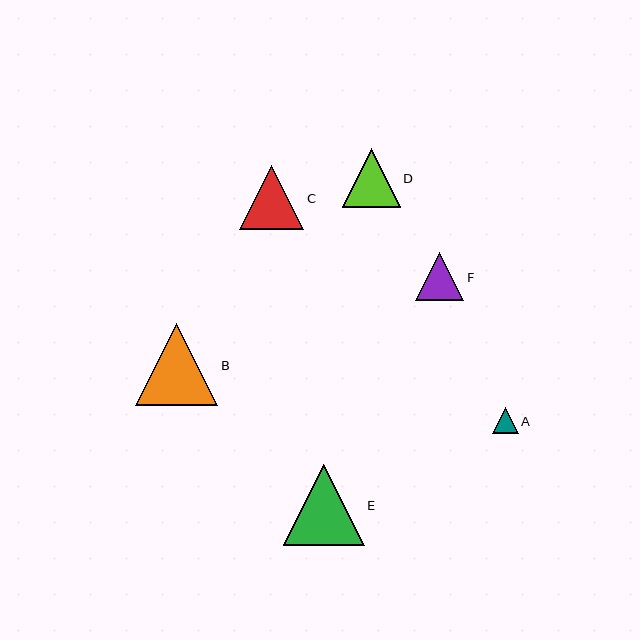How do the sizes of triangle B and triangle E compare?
Triangle B and triangle E are approximately the same size.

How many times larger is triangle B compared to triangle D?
Triangle B is approximately 1.4 times the size of triangle D.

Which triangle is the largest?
Triangle B is the largest with a size of approximately 82 pixels.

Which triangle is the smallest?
Triangle A is the smallest with a size of approximately 25 pixels.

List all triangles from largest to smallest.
From largest to smallest: B, E, C, D, F, A.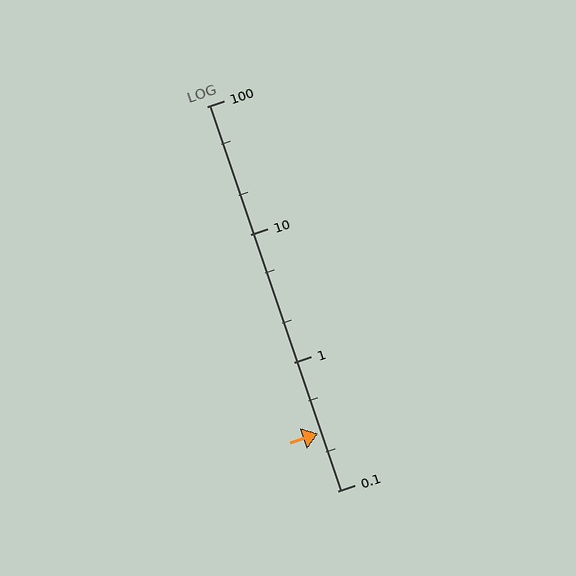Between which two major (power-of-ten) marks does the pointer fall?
The pointer is between 0.1 and 1.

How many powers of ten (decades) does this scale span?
The scale spans 3 decades, from 0.1 to 100.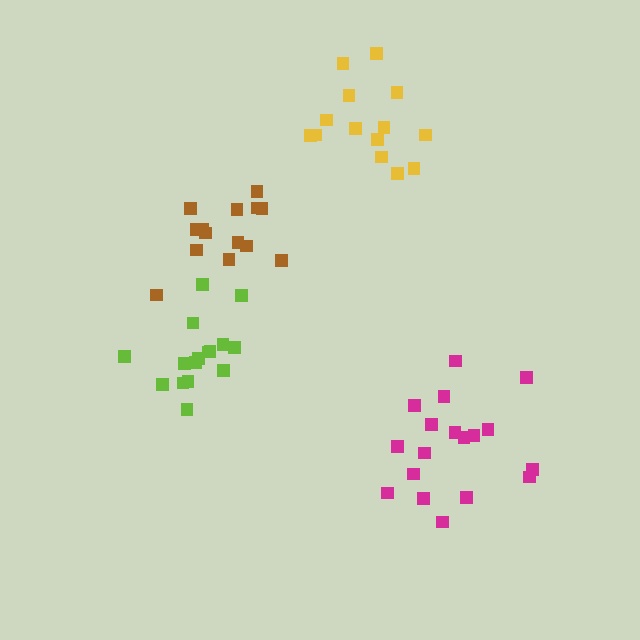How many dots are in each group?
Group 1: 14 dots, Group 2: 16 dots, Group 3: 14 dots, Group 4: 18 dots (62 total).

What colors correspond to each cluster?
The clusters are colored: yellow, lime, brown, magenta.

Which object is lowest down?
The magenta cluster is bottommost.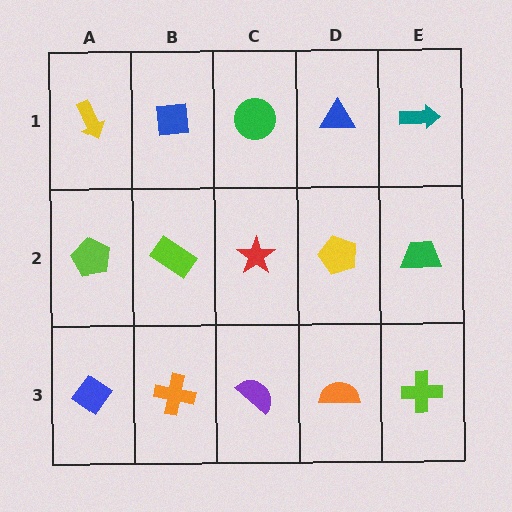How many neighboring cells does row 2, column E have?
3.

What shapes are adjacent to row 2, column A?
A yellow arrow (row 1, column A), a blue diamond (row 3, column A), a lime rectangle (row 2, column B).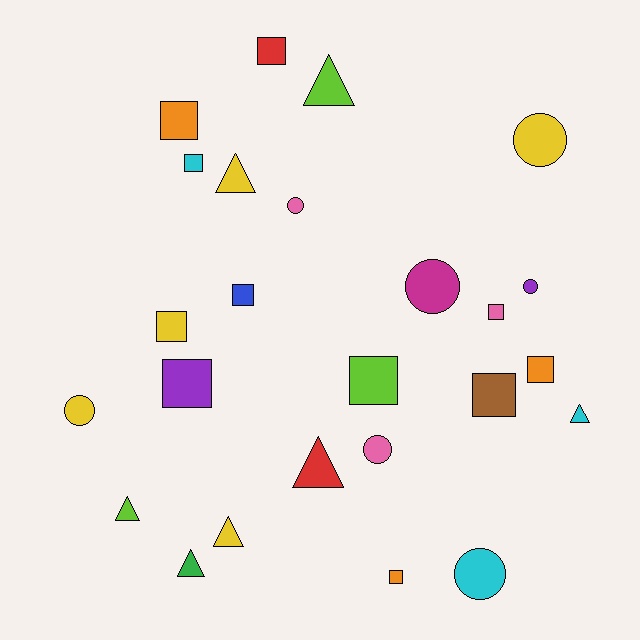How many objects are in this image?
There are 25 objects.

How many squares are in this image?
There are 11 squares.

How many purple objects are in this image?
There are 2 purple objects.